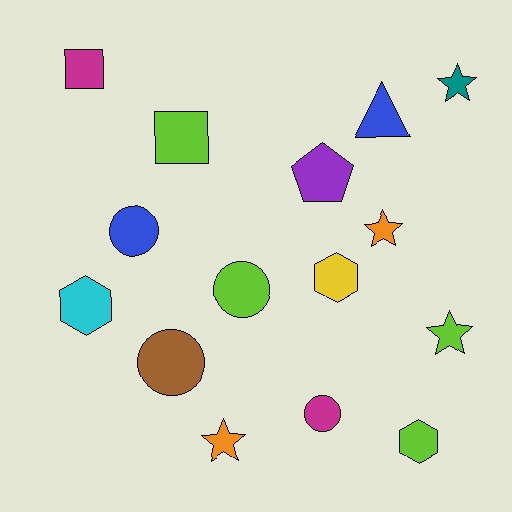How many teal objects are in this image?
There is 1 teal object.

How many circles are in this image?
There are 4 circles.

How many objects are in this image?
There are 15 objects.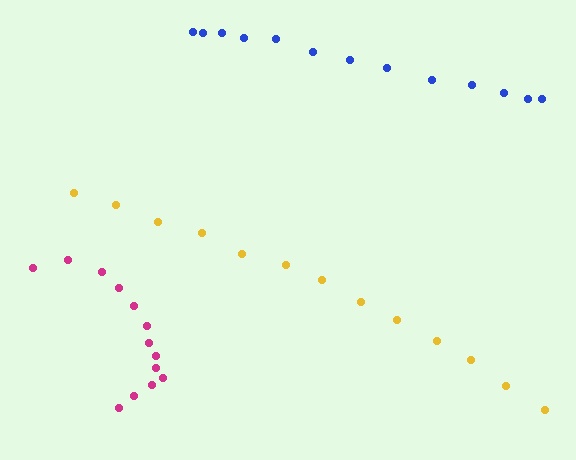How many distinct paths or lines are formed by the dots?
There are 3 distinct paths.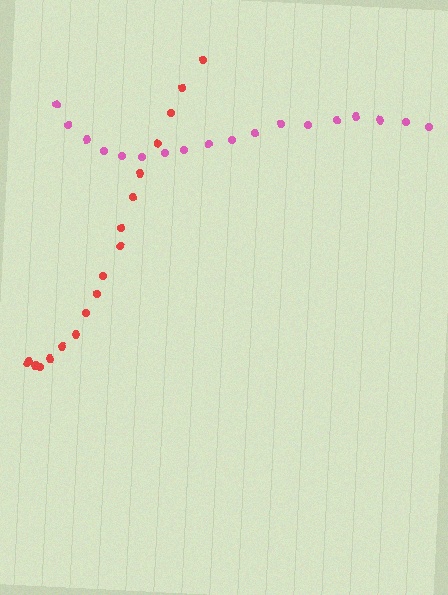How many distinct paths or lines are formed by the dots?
There are 2 distinct paths.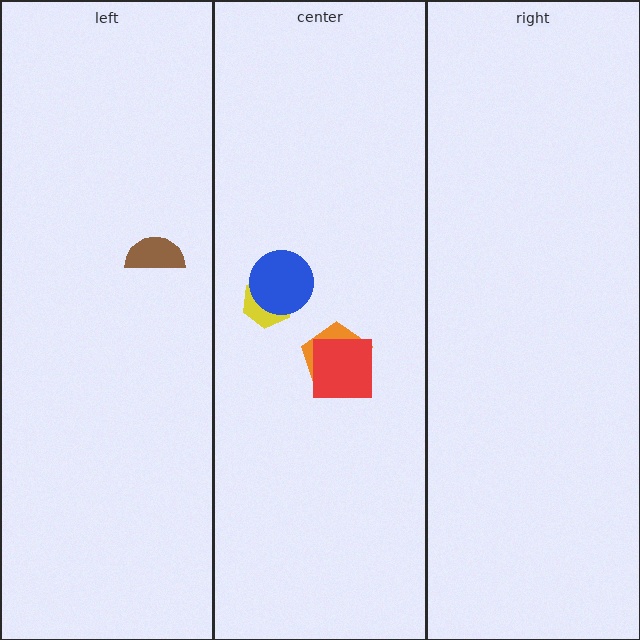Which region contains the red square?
The center region.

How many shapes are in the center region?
4.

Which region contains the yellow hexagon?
The center region.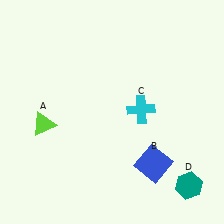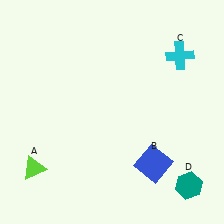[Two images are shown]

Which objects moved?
The objects that moved are: the lime triangle (A), the cyan cross (C).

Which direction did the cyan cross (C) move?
The cyan cross (C) moved up.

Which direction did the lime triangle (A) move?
The lime triangle (A) moved down.